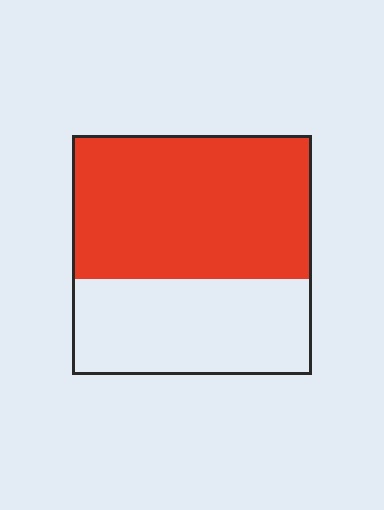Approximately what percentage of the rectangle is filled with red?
Approximately 60%.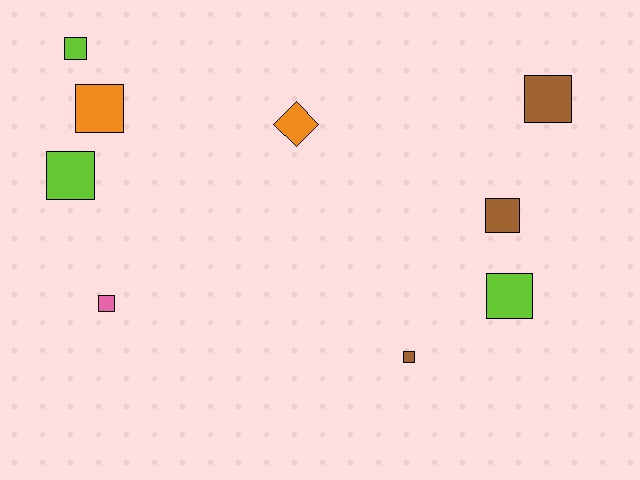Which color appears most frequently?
Lime, with 3 objects.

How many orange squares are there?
There is 1 orange square.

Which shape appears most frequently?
Square, with 8 objects.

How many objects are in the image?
There are 9 objects.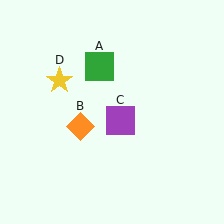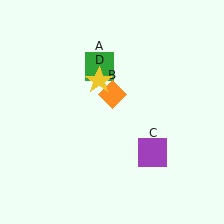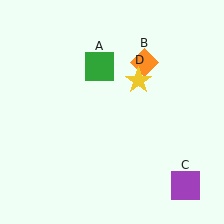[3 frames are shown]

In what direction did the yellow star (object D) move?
The yellow star (object D) moved right.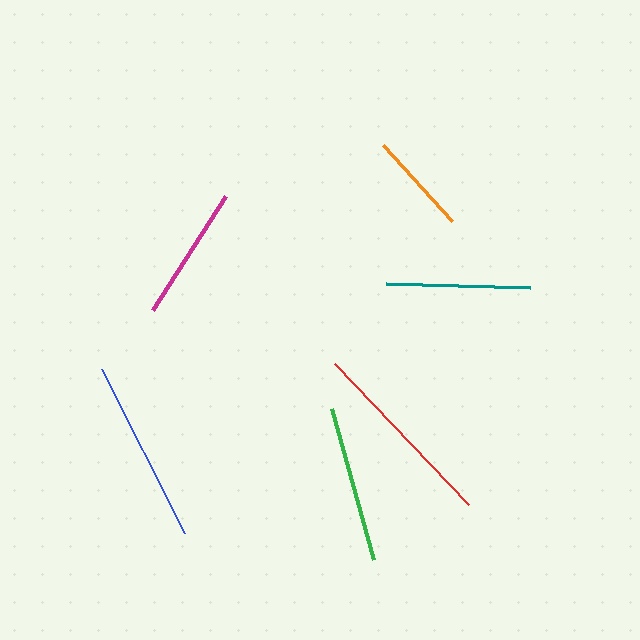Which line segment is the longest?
The red line is the longest at approximately 194 pixels.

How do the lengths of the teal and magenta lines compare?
The teal and magenta lines are approximately the same length.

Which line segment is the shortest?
The orange line is the shortest at approximately 102 pixels.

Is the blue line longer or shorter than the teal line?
The blue line is longer than the teal line.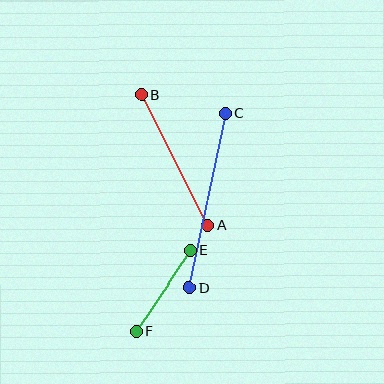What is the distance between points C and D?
The distance is approximately 179 pixels.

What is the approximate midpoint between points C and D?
The midpoint is at approximately (207, 200) pixels.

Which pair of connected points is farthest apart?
Points C and D are farthest apart.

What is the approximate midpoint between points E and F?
The midpoint is at approximately (163, 291) pixels.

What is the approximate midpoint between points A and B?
The midpoint is at approximately (175, 160) pixels.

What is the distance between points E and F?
The distance is approximately 98 pixels.